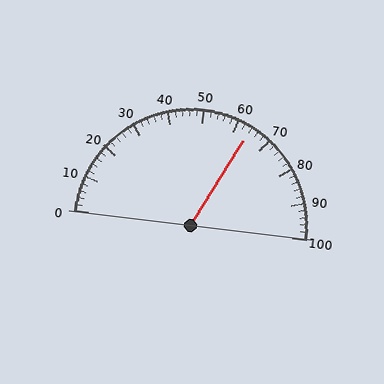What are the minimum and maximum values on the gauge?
The gauge ranges from 0 to 100.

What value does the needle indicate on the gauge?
The needle indicates approximately 64.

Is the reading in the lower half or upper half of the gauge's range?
The reading is in the upper half of the range (0 to 100).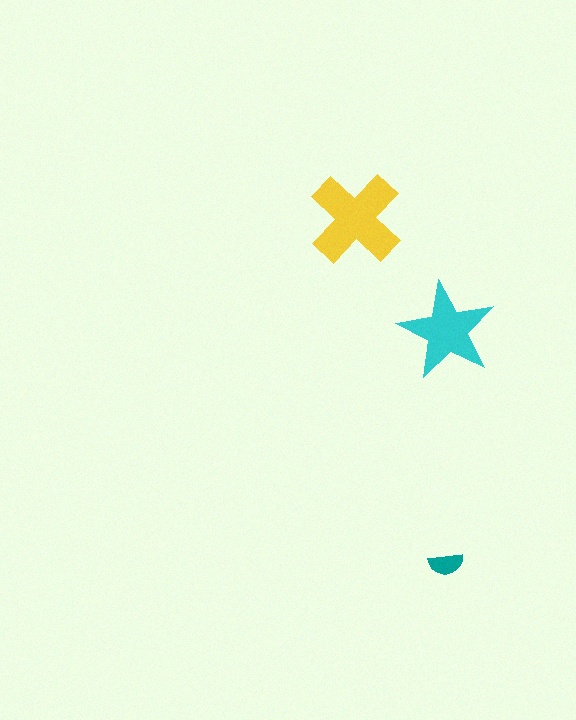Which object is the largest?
The yellow cross.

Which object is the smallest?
The teal semicircle.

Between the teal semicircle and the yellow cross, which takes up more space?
The yellow cross.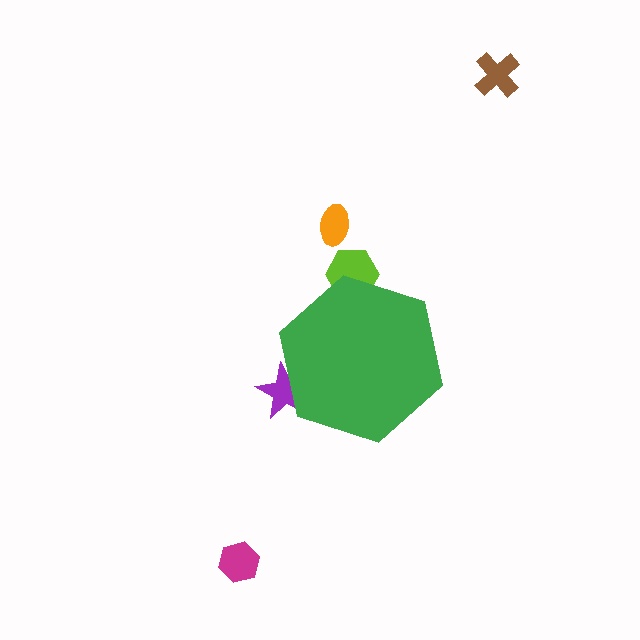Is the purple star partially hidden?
Yes, the purple star is partially hidden behind the green hexagon.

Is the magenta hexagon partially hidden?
No, the magenta hexagon is fully visible.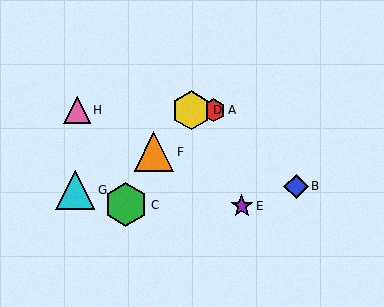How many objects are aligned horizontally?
3 objects (A, D, H) are aligned horizontally.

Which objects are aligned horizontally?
Objects A, D, H are aligned horizontally.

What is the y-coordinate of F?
Object F is at y≈152.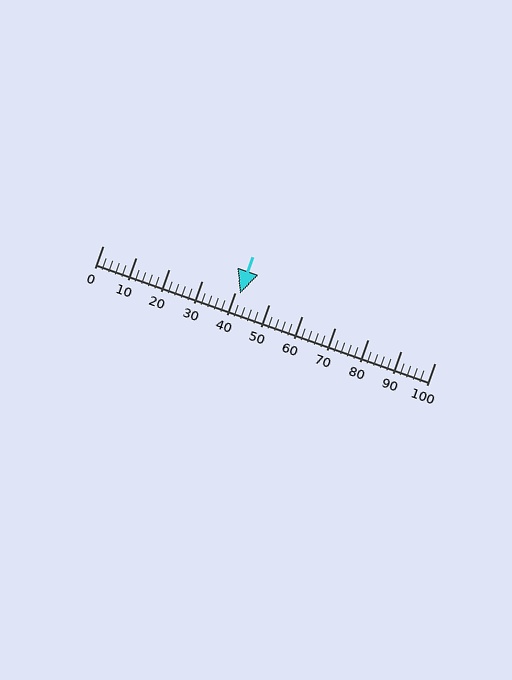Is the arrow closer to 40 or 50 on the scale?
The arrow is closer to 40.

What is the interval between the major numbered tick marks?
The major tick marks are spaced 10 units apart.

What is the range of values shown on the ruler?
The ruler shows values from 0 to 100.